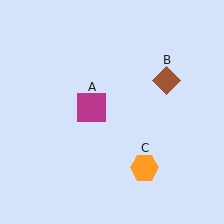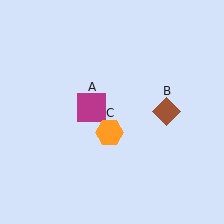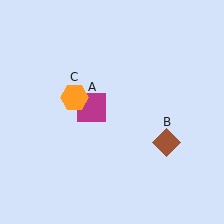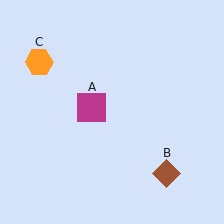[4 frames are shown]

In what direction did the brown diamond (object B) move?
The brown diamond (object B) moved down.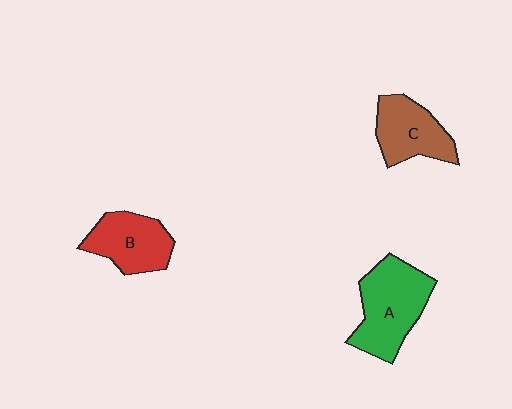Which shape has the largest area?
Shape A (green).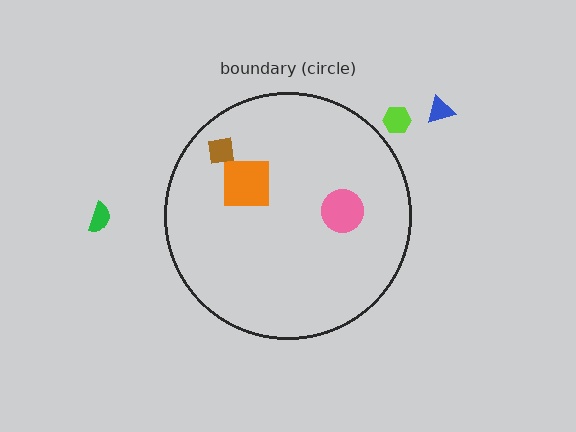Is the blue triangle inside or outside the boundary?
Outside.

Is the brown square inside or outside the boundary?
Inside.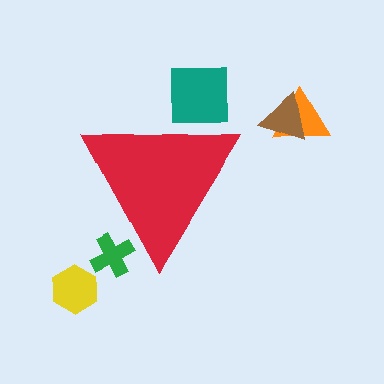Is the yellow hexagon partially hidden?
No, the yellow hexagon is fully visible.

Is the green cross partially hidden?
Yes, the green cross is partially hidden behind the red triangle.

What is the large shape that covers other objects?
A red triangle.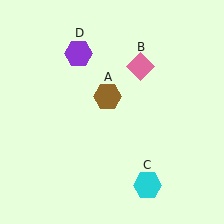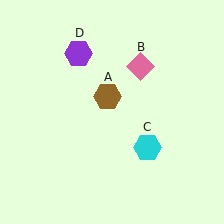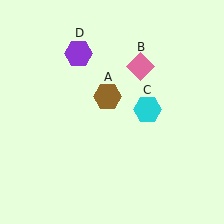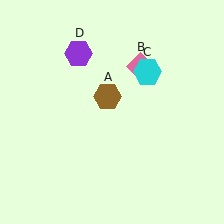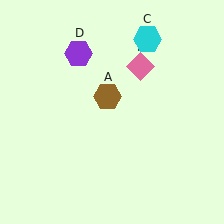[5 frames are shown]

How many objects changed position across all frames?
1 object changed position: cyan hexagon (object C).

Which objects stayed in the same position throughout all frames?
Brown hexagon (object A) and pink diamond (object B) and purple hexagon (object D) remained stationary.